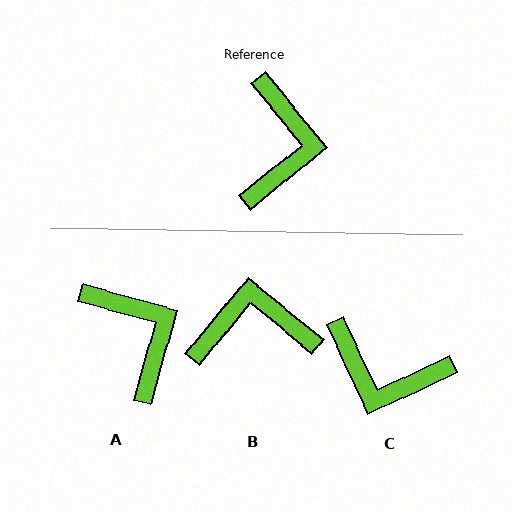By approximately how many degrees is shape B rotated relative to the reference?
Approximately 102 degrees counter-clockwise.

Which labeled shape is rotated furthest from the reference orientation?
C, about 104 degrees away.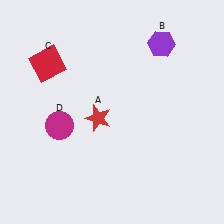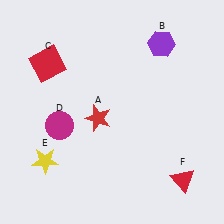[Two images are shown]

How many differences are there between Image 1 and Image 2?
There are 2 differences between the two images.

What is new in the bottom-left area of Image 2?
A yellow star (E) was added in the bottom-left area of Image 2.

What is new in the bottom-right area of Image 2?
A red triangle (F) was added in the bottom-right area of Image 2.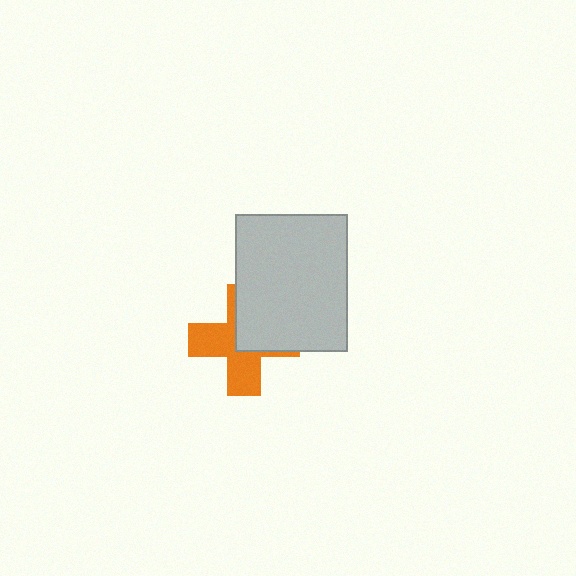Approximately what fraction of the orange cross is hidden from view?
Roughly 44% of the orange cross is hidden behind the light gray rectangle.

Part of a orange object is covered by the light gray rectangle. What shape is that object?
It is a cross.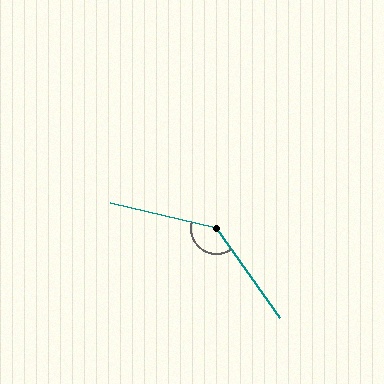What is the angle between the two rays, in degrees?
Approximately 139 degrees.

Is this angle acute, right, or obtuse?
It is obtuse.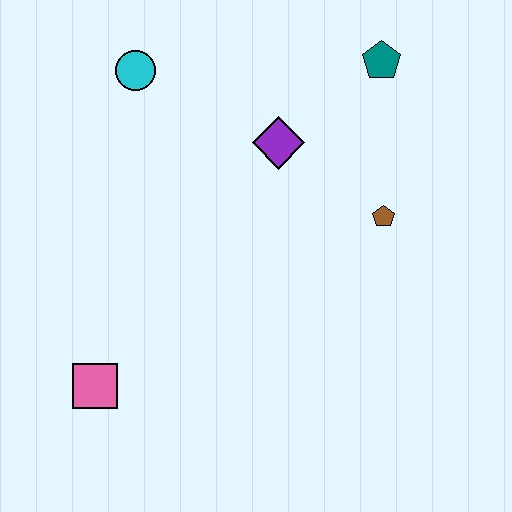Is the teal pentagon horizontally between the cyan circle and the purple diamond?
No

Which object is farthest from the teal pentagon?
The pink square is farthest from the teal pentagon.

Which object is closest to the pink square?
The purple diamond is closest to the pink square.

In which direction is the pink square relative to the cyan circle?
The pink square is below the cyan circle.